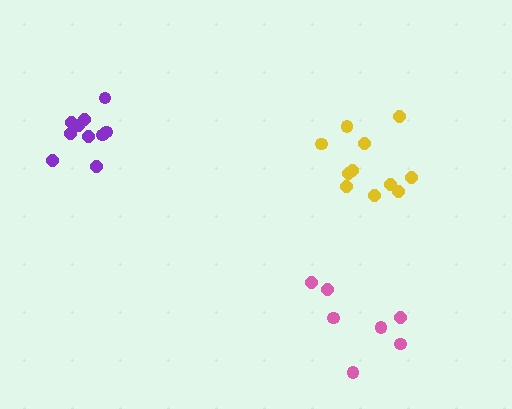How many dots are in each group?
Group 1: 11 dots, Group 2: 10 dots, Group 3: 7 dots (28 total).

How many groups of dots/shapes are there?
There are 3 groups.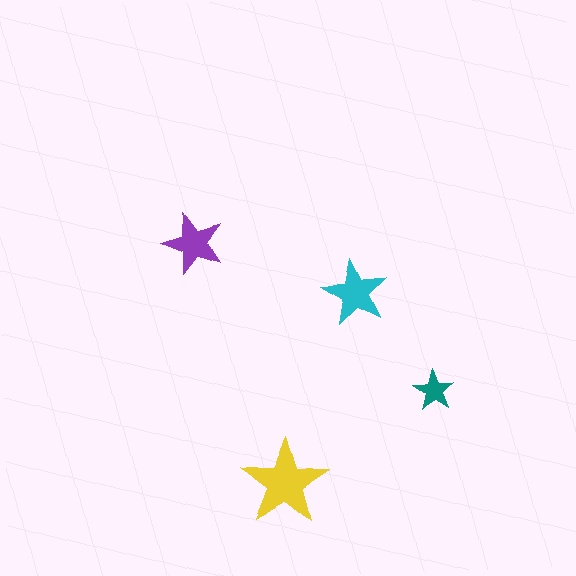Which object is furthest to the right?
The teal star is rightmost.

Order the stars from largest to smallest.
the yellow one, the cyan one, the purple one, the teal one.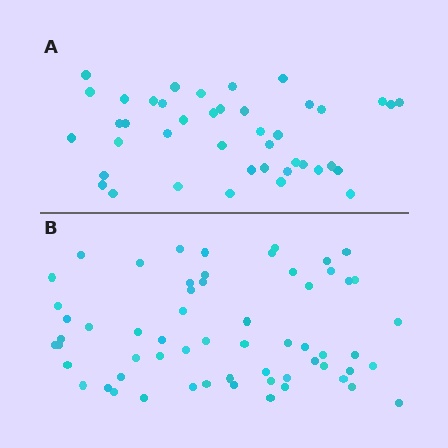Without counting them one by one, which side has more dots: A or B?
Region B (the bottom region) has more dots.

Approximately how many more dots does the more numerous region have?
Region B has approximately 20 more dots than region A.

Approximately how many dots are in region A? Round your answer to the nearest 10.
About 40 dots. (The exact count is 42, which rounds to 40.)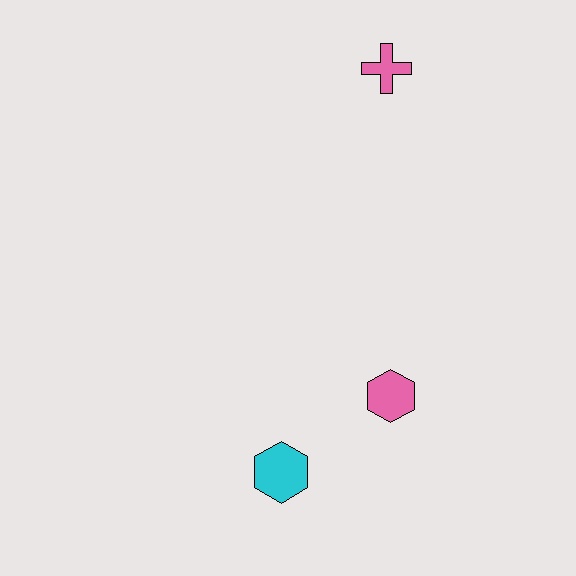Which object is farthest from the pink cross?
The cyan hexagon is farthest from the pink cross.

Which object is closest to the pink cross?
The pink hexagon is closest to the pink cross.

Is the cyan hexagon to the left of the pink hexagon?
Yes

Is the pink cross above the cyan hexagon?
Yes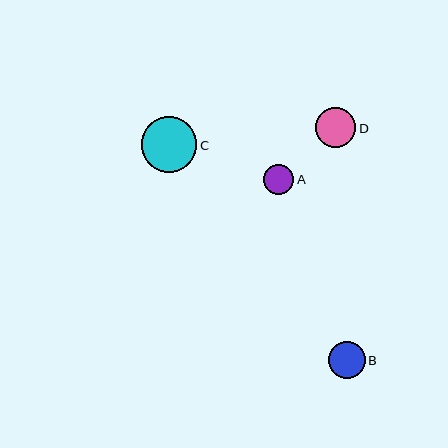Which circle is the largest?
Circle C is the largest with a size of approximately 56 pixels.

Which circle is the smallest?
Circle A is the smallest with a size of approximately 31 pixels.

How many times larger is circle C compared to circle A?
Circle C is approximately 1.8 times the size of circle A.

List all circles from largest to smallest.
From largest to smallest: C, D, B, A.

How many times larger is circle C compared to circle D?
Circle C is approximately 1.4 times the size of circle D.